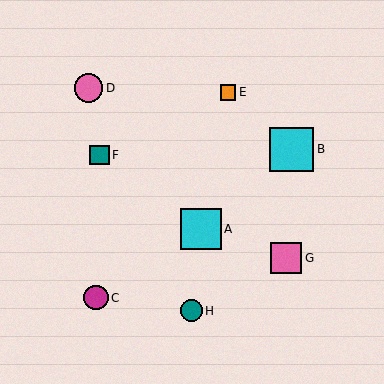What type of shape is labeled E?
Shape E is an orange square.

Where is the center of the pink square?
The center of the pink square is at (286, 258).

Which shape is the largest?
The cyan square (labeled B) is the largest.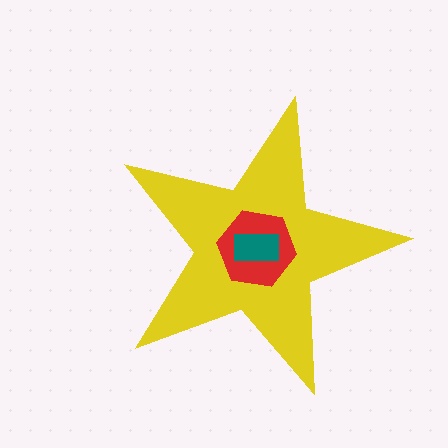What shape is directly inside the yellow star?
The red hexagon.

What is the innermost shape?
The teal rectangle.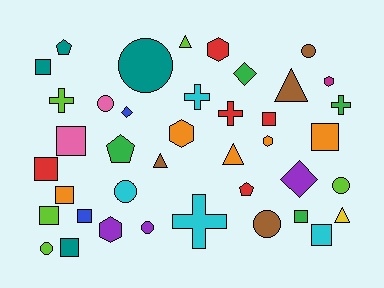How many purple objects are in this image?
There are 3 purple objects.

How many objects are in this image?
There are 40 objects.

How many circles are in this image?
There are 8 circles.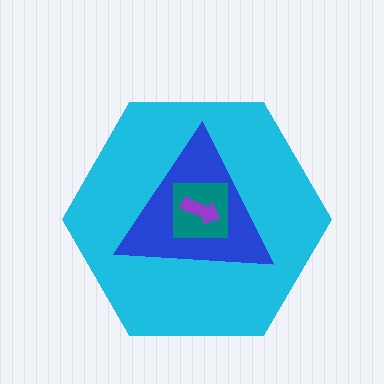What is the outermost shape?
The cyan hexagon.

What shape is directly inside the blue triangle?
The teal square.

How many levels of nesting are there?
4.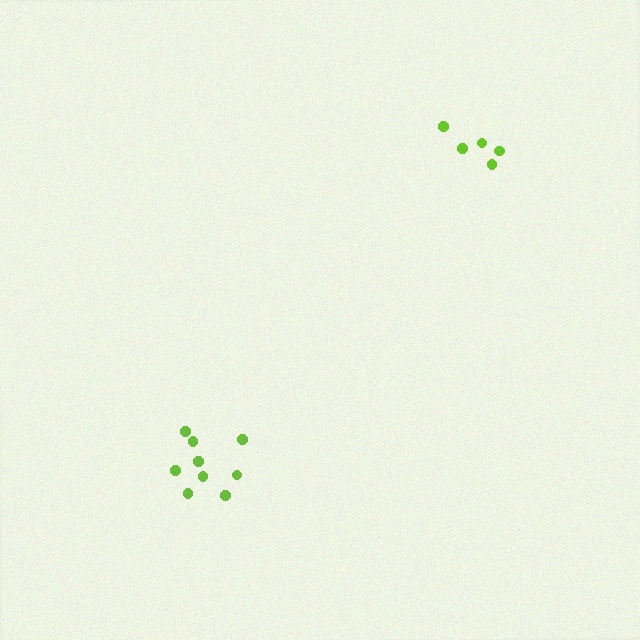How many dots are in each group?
Group 1: 10 dots, Group 2: 5 dots (15 total).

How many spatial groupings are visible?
There are 2 spatial groupings.